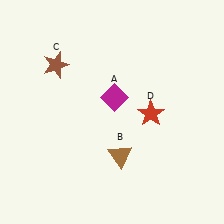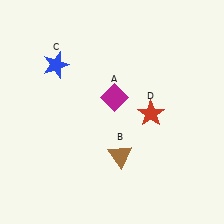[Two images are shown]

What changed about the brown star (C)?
In Image 1, C is brown. In Image 2, it changed to blue.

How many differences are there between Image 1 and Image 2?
There is 1 difference between the two images.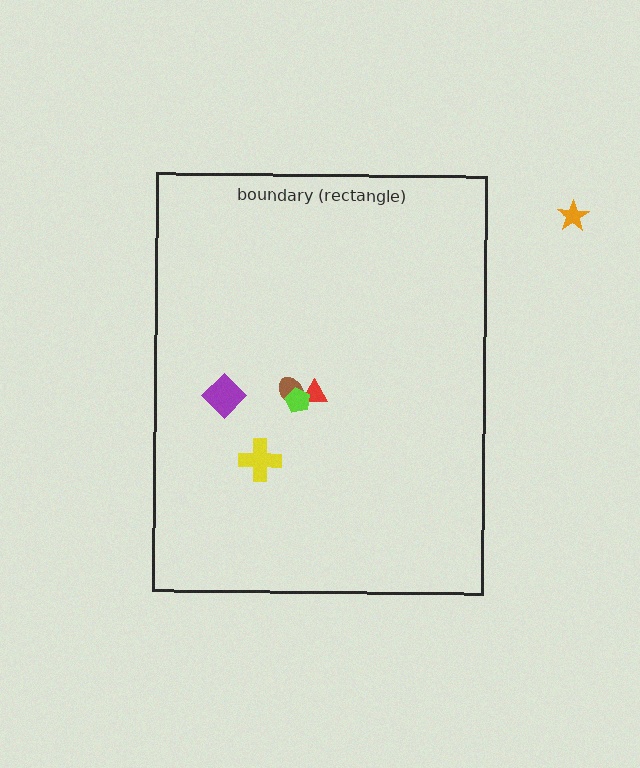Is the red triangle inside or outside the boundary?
Inside.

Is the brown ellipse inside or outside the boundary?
Inside.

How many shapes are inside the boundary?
5 inside, 1 outside.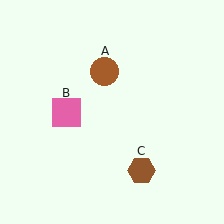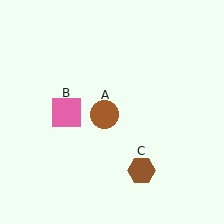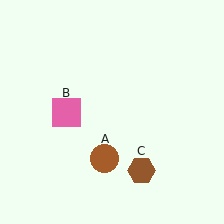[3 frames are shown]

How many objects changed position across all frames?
1 object changed position: brown circle (object A).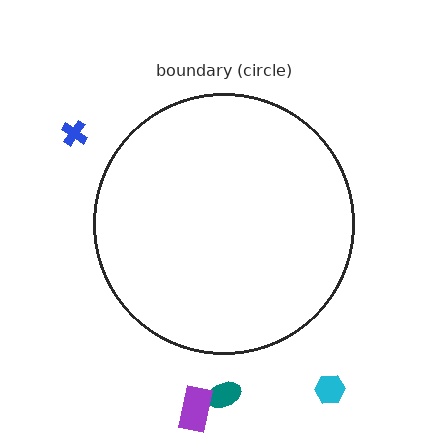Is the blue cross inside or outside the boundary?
Outside.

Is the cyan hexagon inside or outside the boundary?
Outside.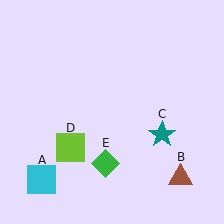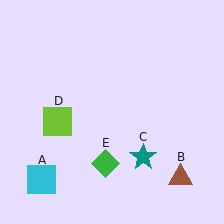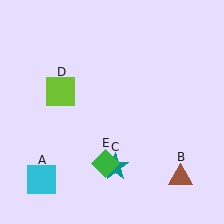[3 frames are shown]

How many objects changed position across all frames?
2 objects changed position: teal star (object C), lime square (object D).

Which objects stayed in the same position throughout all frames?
Cyan square (object A) and brown triangle (object B) and green diamond (object E) remained stationary.